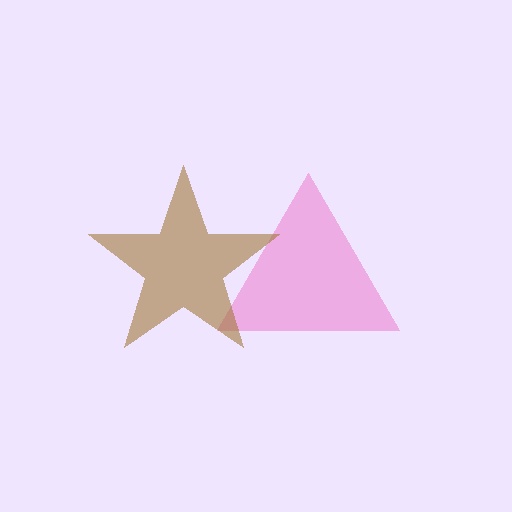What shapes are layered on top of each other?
The layered shapes are: a pink triangle, a brown star.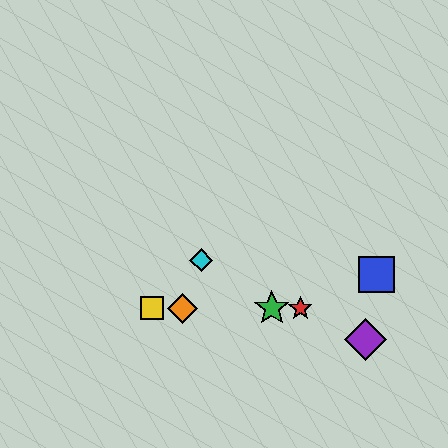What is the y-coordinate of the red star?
The red star is at y≈308.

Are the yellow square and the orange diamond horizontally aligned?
Yes, both are at y≈308.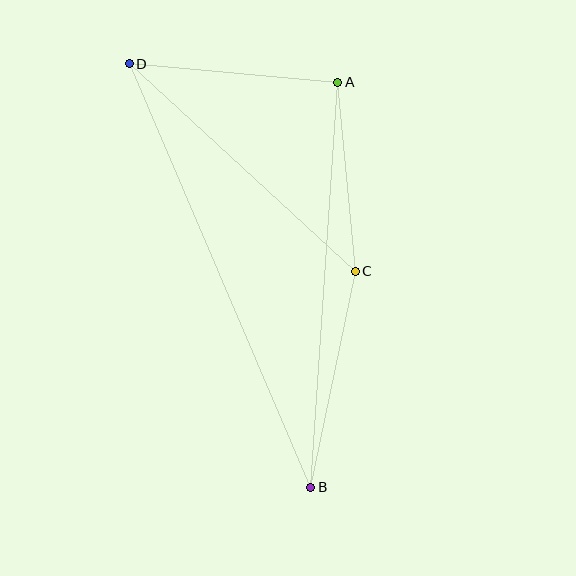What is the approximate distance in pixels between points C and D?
The distance between C and D is approximately 307 pixels.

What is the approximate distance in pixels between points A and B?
The distance between A and B is approximately 406 pixels.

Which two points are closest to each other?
Points A and C are closest to each other.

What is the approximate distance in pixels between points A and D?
The distance between A and D is approximately 209 pixels.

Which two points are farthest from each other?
Points B and D are farthest from each other.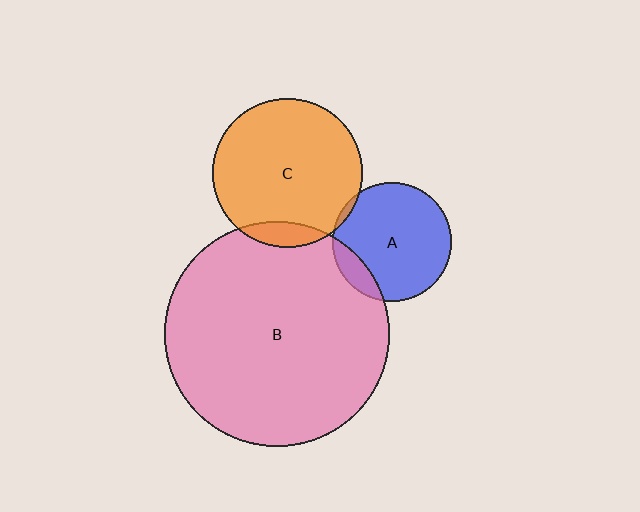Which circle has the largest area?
Circle B (pink).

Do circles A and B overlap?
Yes.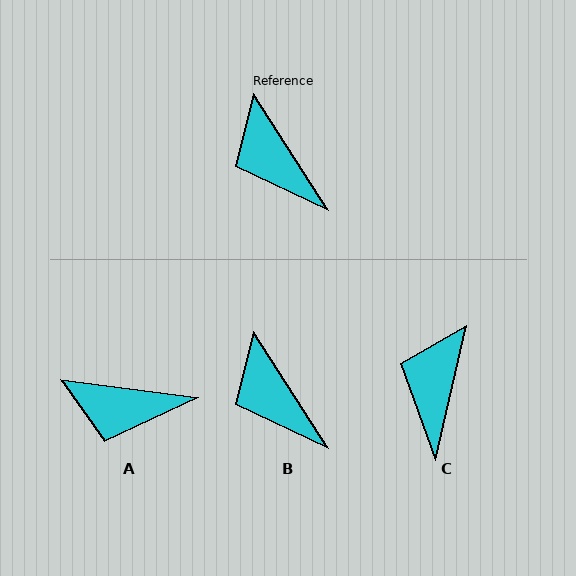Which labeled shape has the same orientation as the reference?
B.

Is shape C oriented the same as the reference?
No, it is off by about 46 degrees.